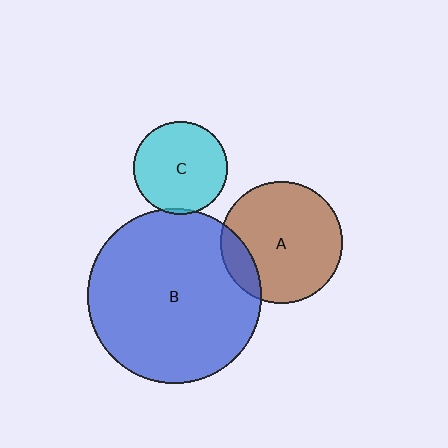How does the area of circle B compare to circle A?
Approximately 2.0 times.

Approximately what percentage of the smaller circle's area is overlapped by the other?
Approximately 5%.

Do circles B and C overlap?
Yes.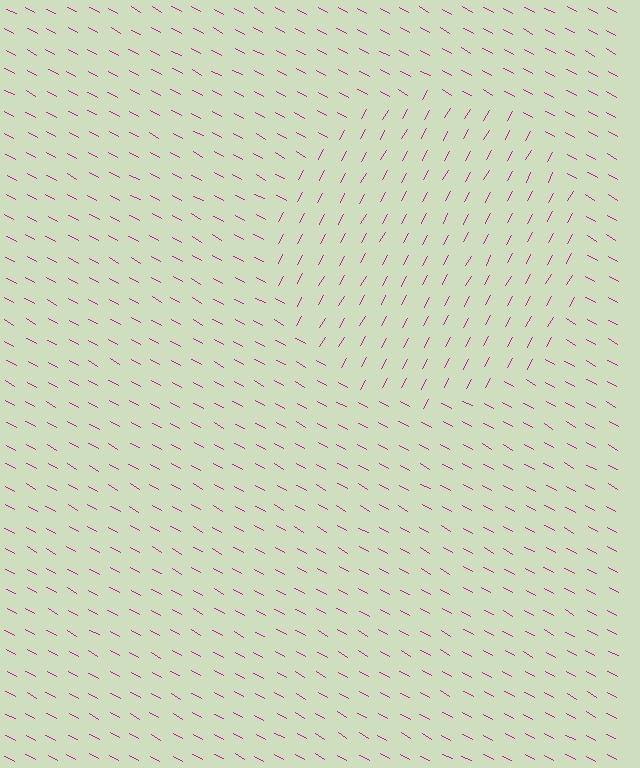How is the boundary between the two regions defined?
The boundary is defined purely by a change in line orientation (approximately 90 degrees difference). All lines are the same color and thickness.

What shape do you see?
I see a circle.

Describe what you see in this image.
The image is filled with small magenta line segments. A circle region in the image has lines oriented differently from the surrounding lines, creating a visible texture boundary.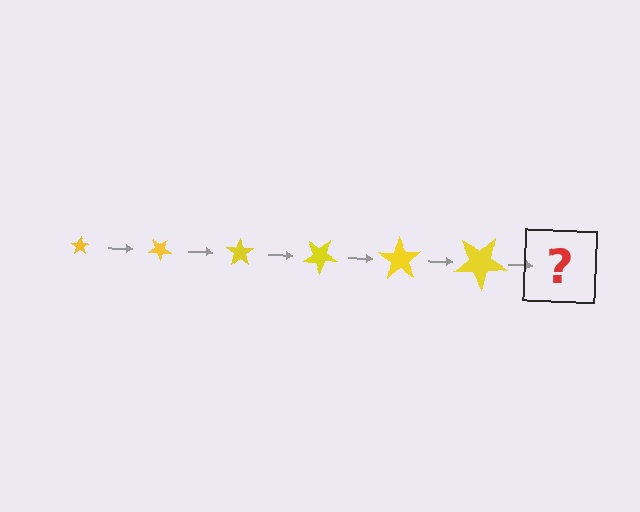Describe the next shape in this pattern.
It should be a star, larger than the previous one and rotated 210 degrees from the start.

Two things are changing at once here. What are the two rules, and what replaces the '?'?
The two rules are that the star grows larger each step and it rotates 35 degrees each step. The '?' should be a star, larger than the previous one and rotated 210 degrees from the start.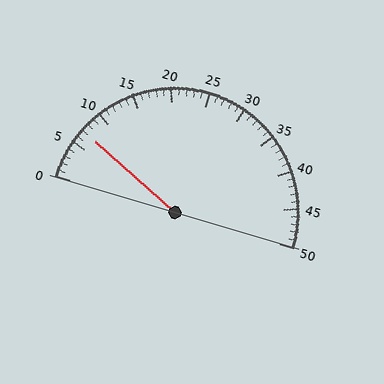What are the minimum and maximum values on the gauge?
The gauge ranges from 0 to 50.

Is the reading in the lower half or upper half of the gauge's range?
The reading is in the lower half of the range (0 to 50).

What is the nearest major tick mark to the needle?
The nearest major tick mark is 5.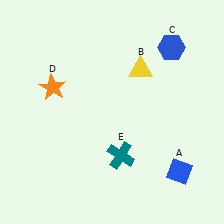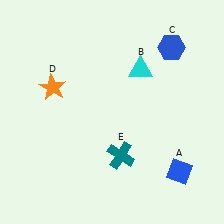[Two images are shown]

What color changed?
The triangle (B) changed from yellow in Image 1 to cyan in Image 2.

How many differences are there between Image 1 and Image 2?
There is 1 difference between the two images.